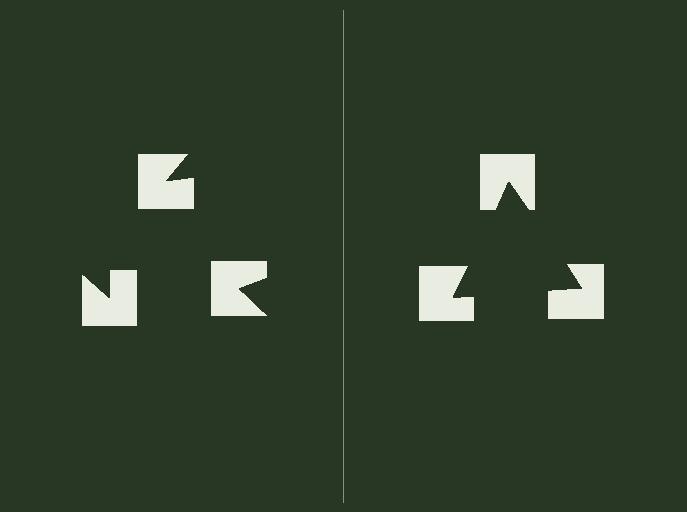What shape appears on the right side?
An illusory triangle.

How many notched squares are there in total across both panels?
6 — 3 on each side.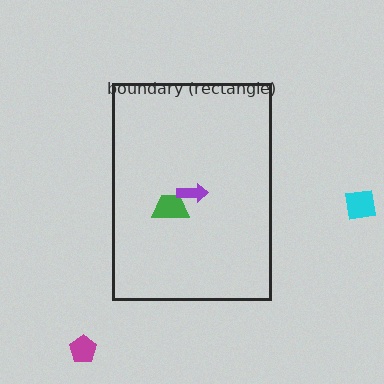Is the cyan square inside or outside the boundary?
Outside.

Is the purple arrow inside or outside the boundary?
Inside.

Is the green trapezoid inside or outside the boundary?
Inside.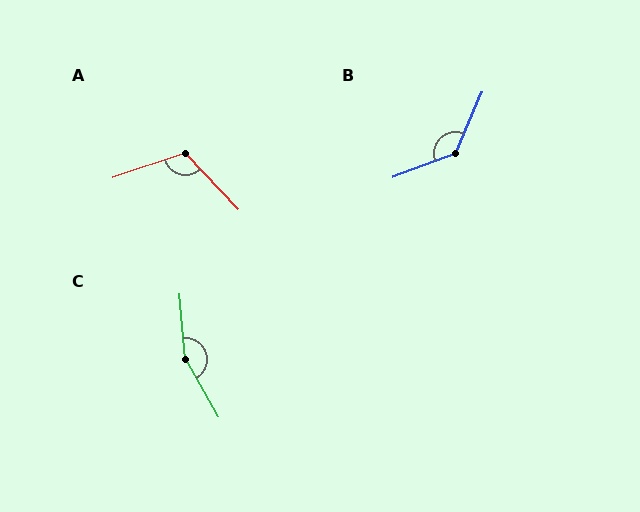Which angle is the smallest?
A, at approximately 114 degrees.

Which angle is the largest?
C, at approximately 154 degrees.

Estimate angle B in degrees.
Approximately 133 degrees.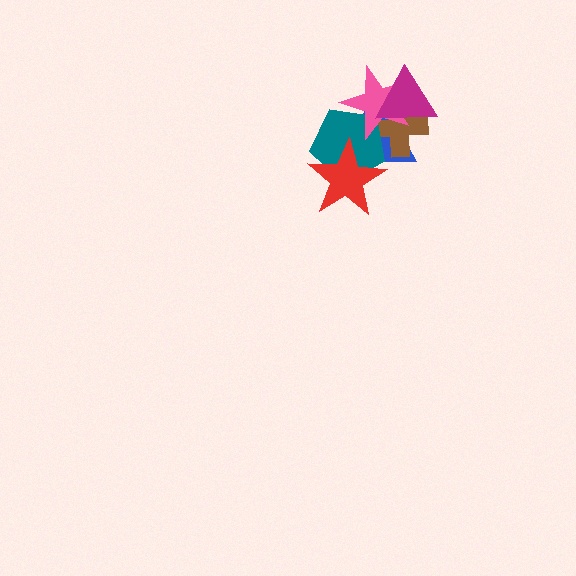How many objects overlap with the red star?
2 objects overlap with the red star.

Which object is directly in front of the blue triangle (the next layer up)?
The brown cross is directly in front of the blue triangle.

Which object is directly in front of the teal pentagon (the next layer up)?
The pink star is directly in front of the teal pentagon.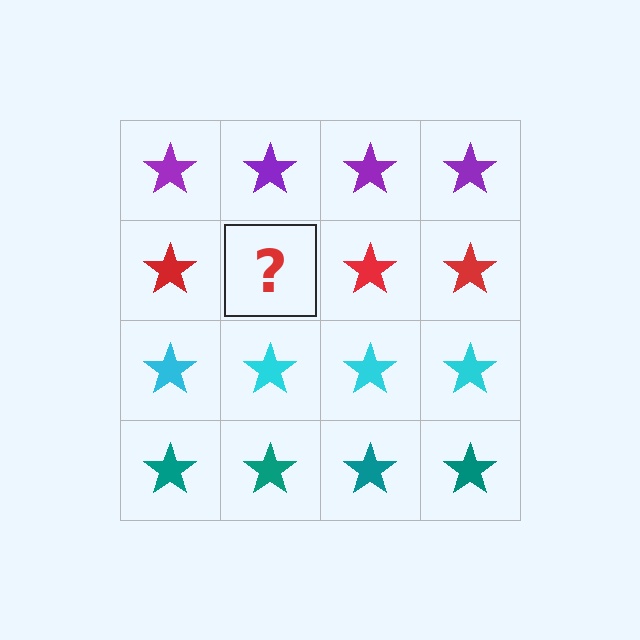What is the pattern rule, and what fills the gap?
The rule is that each row has a consistent color. The gap should be filled with a red star.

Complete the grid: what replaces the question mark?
The question mark should be replaced with a red star.